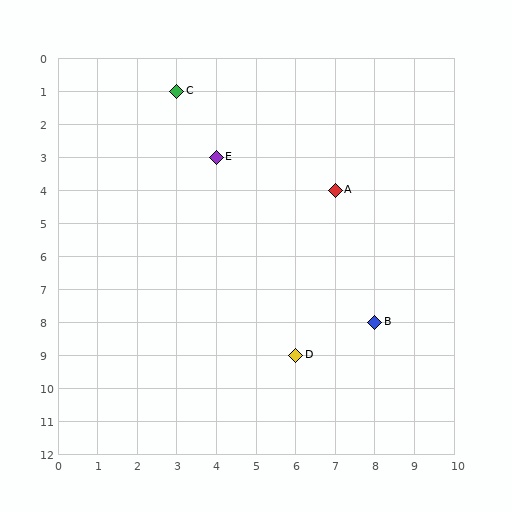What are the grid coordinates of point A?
Point A is at grid coordinates (7, 4).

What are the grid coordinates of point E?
Point E is at grid coordinates (4, 3).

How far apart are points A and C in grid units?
Points A and C are 4 columns and 3 rows apart (about 5.0 grid units diagonally).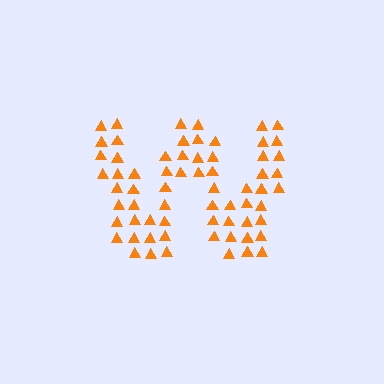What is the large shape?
The large shape is the letter W.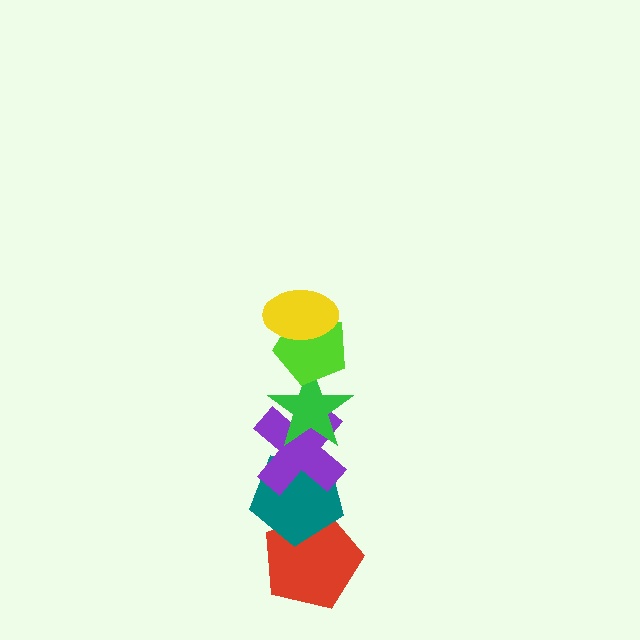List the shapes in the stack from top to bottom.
From top to bottom: the yellow ellipse, the lime pentagon, the green star, the purple cross, the teal pentagon, the red pentagon.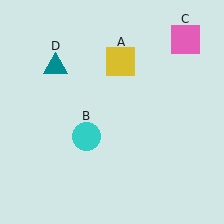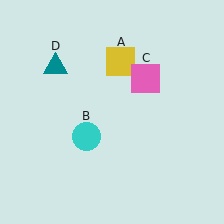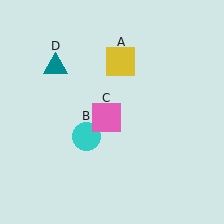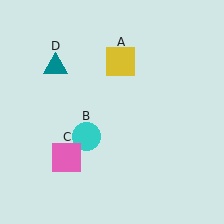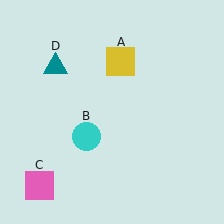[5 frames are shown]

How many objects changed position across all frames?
1 object changed position: pink square (object C).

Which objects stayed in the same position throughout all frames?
Yellow square (object A) and cyan circle (object B) and teal triangle (object D) remained stationary.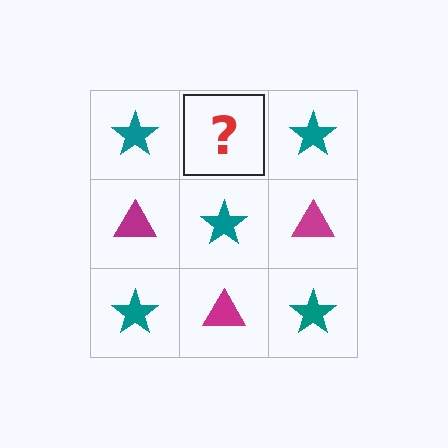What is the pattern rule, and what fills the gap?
The rule is that it alternates teal star and magenta triangle in a checkerboard pattern. The gap should be filled with a magenta triangle.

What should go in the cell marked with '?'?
The missing cell should contain a magenta triangle.